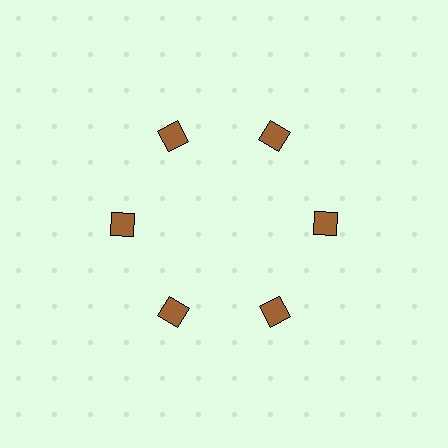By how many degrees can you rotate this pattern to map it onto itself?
The pattern maps onto itself every 60 degrees of rotation.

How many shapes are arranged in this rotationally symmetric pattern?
There are 6 shapes, arranged in 6 groups of 1.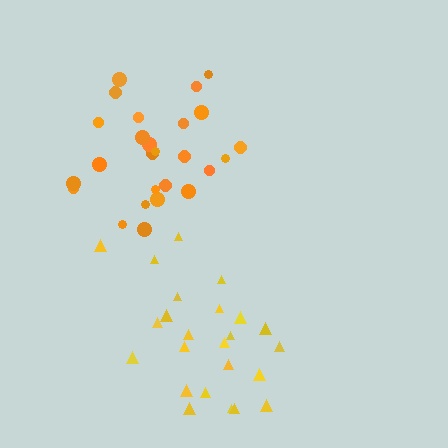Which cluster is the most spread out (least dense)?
Orange.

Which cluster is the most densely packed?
Yellow.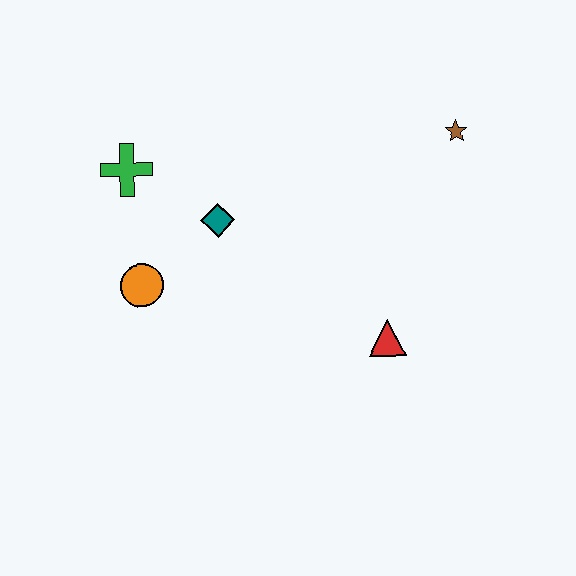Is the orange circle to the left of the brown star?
Yes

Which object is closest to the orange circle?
The teal diamond is closest to the orange circle.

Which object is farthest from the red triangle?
The green cross is farthest from the red triangle.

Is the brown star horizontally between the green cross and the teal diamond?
No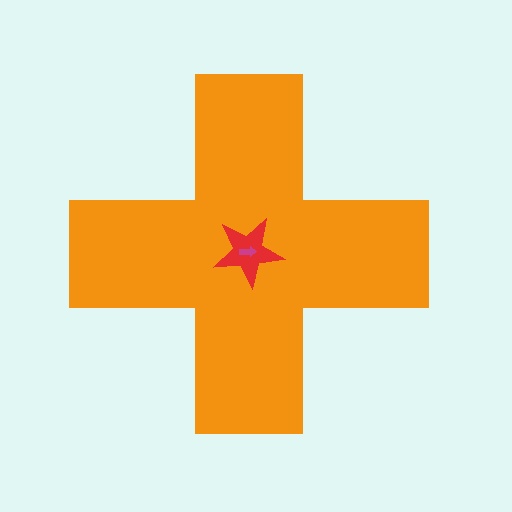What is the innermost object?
The magenta arrow.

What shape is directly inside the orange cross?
The red star.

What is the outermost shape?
The orange cross.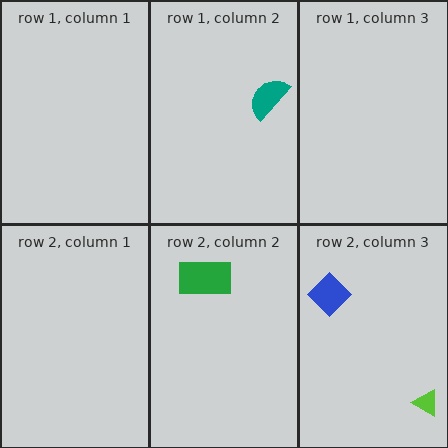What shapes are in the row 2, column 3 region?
The blue diamond, the lime triangle.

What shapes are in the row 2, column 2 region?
The green rectangle.